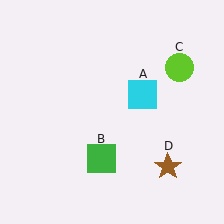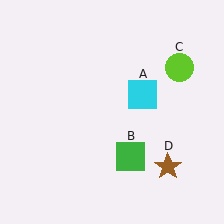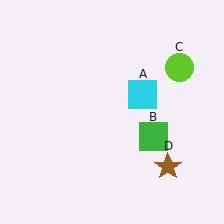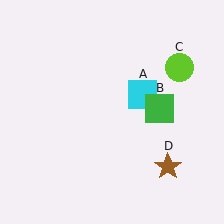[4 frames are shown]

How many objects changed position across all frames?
1 object changed position: green square (object B).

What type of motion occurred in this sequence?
The green square (object B) rotated counterclockwise around the center of the scene.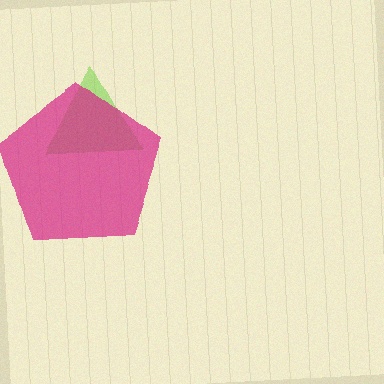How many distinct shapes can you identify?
There are 2 distinct shapes: a lime triangle, a magenta pentagon.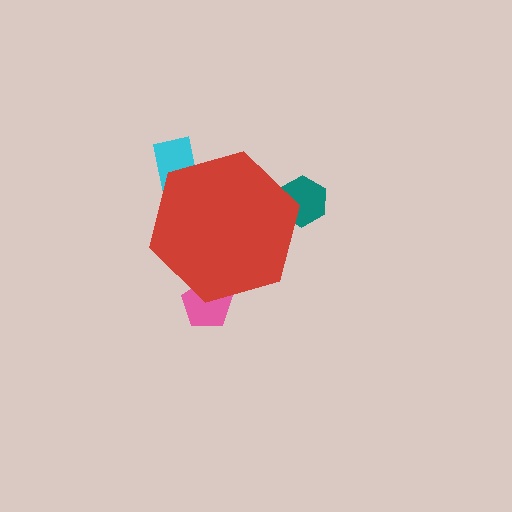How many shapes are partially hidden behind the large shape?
3 shapes are partially hidden.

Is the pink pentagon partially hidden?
Yes, the pink pentagon is partially hidden behind the red hexagon.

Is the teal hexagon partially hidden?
Yes, the teal hexagon is partially hidden behind the red hexagon.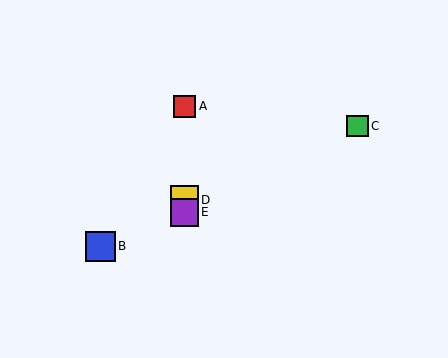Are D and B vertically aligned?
No, D is at x≈184 and B is at x≈100.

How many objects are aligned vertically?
3 objects (A, D, E) are aligned vertically.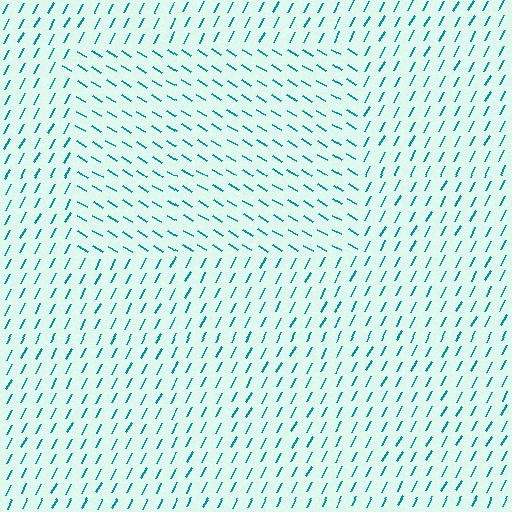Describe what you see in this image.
The image is filled with small teal line segments. A rectangle region in the image has lines oriented differently from the surrounding lines, creating a visible texture boundary.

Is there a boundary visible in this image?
Yes, there is a texture boundary formed by a change in line orientation.